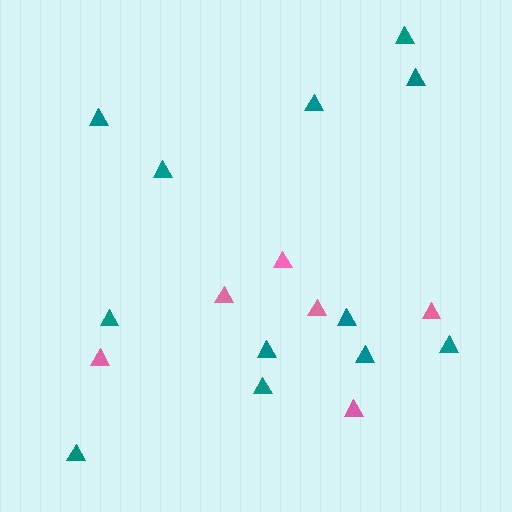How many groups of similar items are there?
There are 2 groups: one group of teal triangles (12) and one group of pink triangles (6).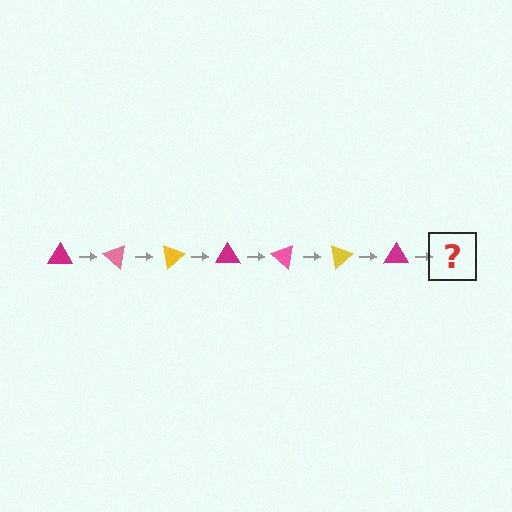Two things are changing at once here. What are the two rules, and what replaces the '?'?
The two rules are that it rotates 40 degrees each step and the color cycles through magenta, pink, and yellow. The '?' should be a pink triangle, rotated 280 degrees from the start.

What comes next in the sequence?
The next element should be a pink triangle, rotated 280 degrees from the start.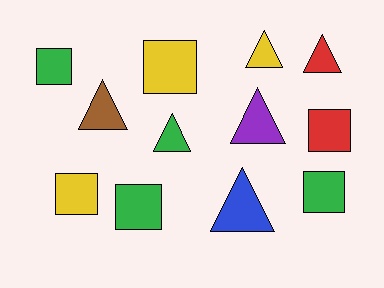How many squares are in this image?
There are 6 squares.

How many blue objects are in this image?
There is 1 blue object.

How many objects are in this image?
There are 12 objects.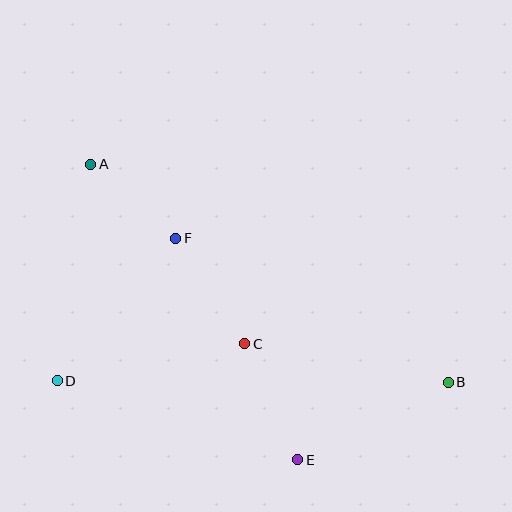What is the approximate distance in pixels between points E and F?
The distance between E and F is approximately 253 pixels.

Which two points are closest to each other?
Points A and F are closest to each other.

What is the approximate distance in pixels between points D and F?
The distance between D and F is approximately 185 pixels.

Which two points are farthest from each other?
Points A and B are farthest from each other.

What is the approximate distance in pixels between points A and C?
The distance between A and C is approximately 237 pixels.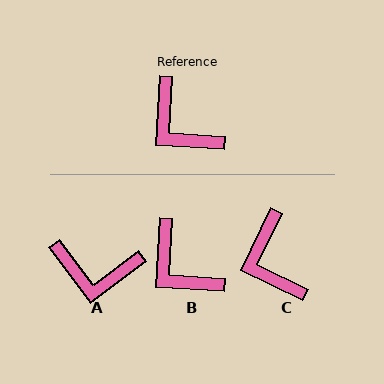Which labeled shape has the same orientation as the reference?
B.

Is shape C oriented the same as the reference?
No, it is off by about 22 degrees.